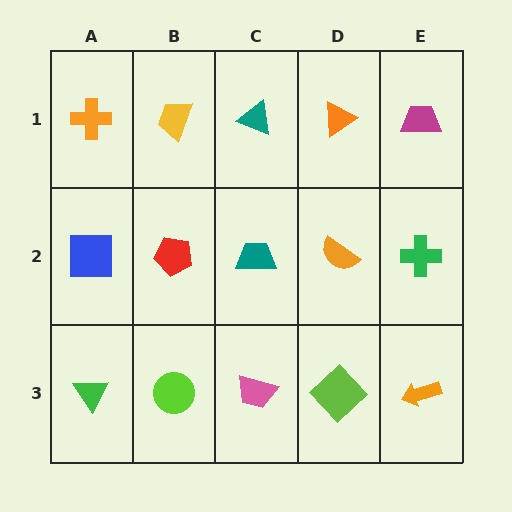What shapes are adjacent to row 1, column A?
A blue square (row 2, column A), a yellow trapezoid (row 1, column B).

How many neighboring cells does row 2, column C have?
4.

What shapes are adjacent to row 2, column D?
An orange triangle (row 1, column D), a lime diamond (row 3, column D), a teal trapezoid (row 2, column C), a green cross (row 2, column E).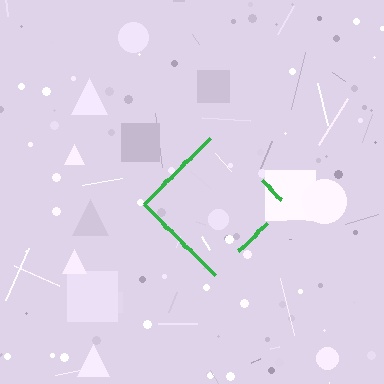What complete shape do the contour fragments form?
The contour fragments form a diamond.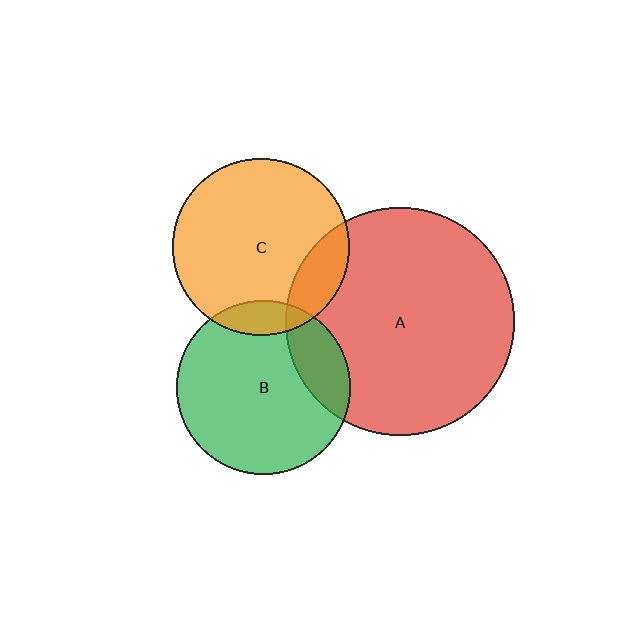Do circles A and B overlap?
Yes.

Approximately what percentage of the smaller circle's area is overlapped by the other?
Approximately 20%.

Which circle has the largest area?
Circle A (red).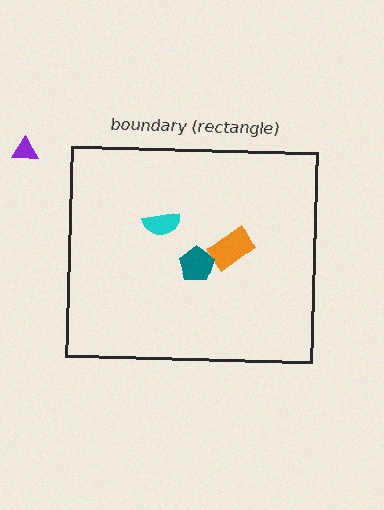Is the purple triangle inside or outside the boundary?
Outside.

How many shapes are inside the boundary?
3 inside, 1 outside.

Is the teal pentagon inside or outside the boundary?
Inside.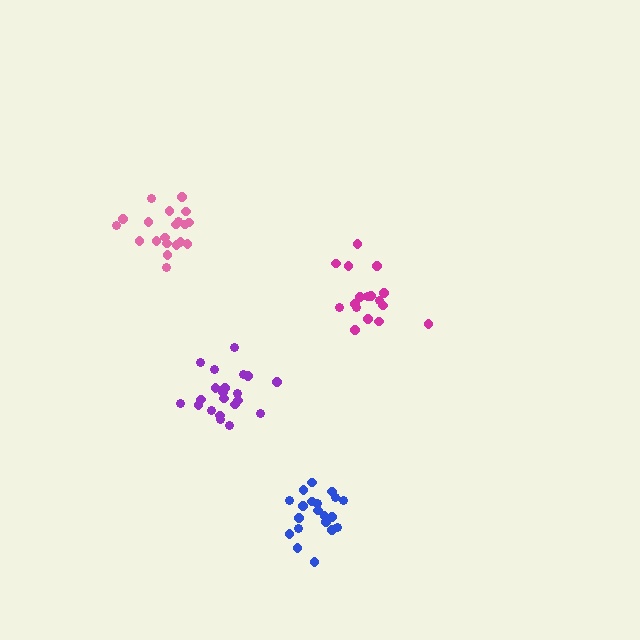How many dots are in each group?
Group 1: 17 dots, Group 2: 20 dots, Group 3: 21 dots, Group 4: 20 dots (78 total).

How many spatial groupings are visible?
There are 4 spatial groupings.